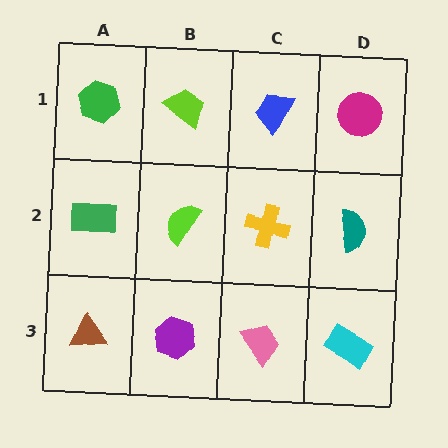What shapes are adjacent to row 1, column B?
A lime semicircle (row 2, column B), a green hexagon (row 1, column A), a blue trapezoid (row 1, column C).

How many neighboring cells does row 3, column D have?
2.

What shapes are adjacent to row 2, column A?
A green hexagon (row 1, column A), a brown triangle (row 3, column A), a lime semicircle (row 2, column B).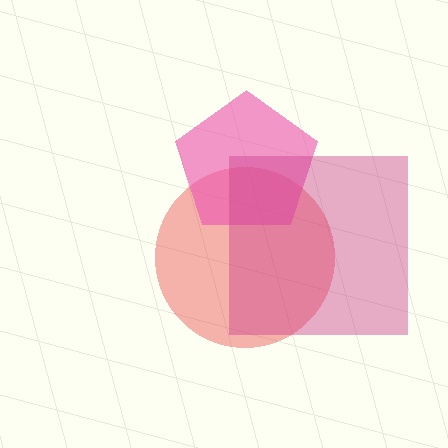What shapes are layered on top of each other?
The layered shapes are: a red circle, a pink pentagon, a magenta square.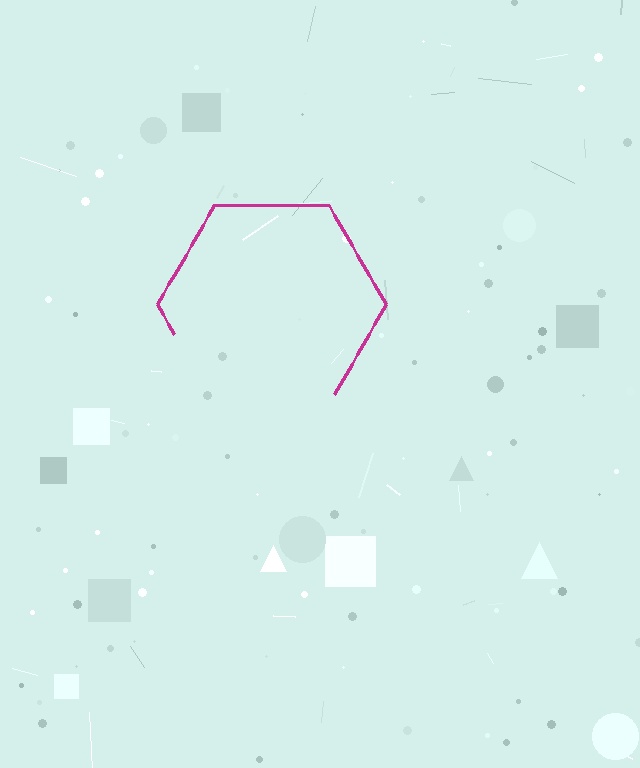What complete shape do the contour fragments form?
The contour fragments form a hexagon.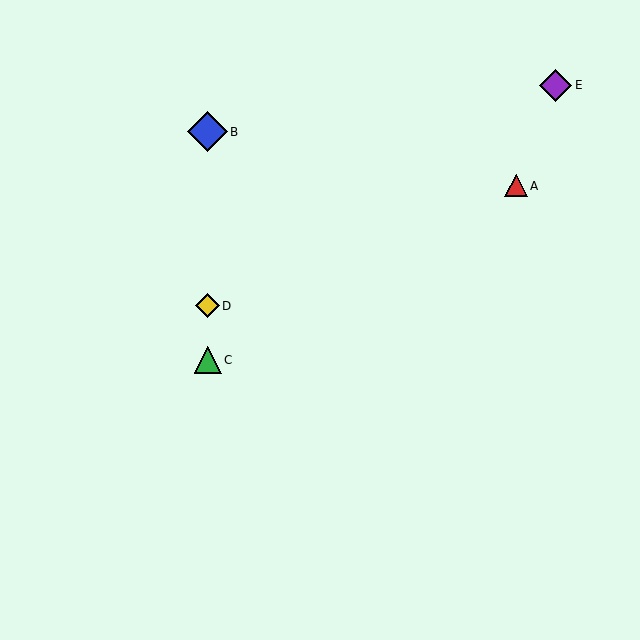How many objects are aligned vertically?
3 objects (B, C, D) are aligned vertically.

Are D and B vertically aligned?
Yes, both are at x≈208.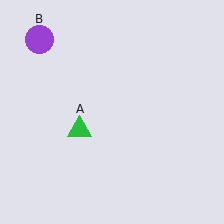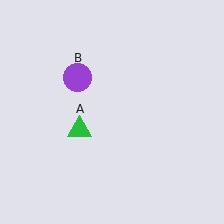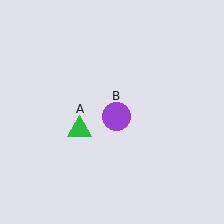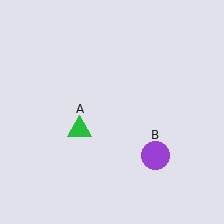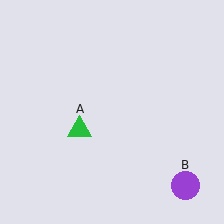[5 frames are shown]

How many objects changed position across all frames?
1 object changed position: purple circle (object B).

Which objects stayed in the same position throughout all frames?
Green triangle (object A) remained stationary.